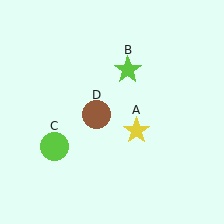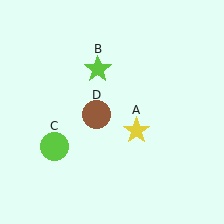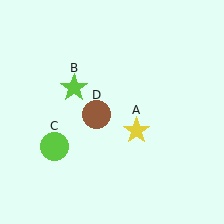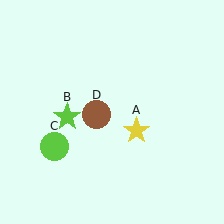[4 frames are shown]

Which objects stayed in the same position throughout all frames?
Yellow star (object A) and lime circle (object C) and brown circle (object D) remained stationary.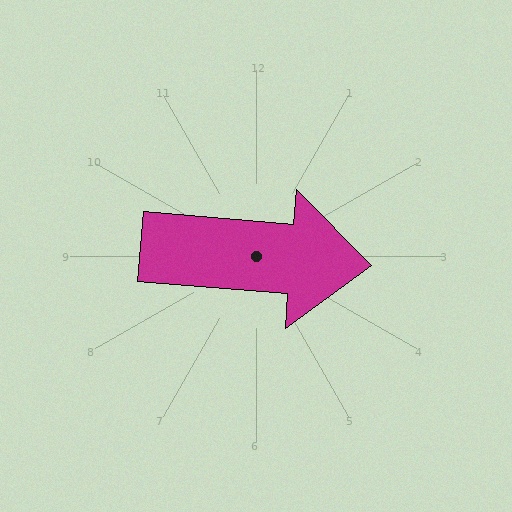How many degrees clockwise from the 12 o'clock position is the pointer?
Approximately 95 degrees.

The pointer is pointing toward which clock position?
Roughly 3 o'clock.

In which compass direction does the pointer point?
East.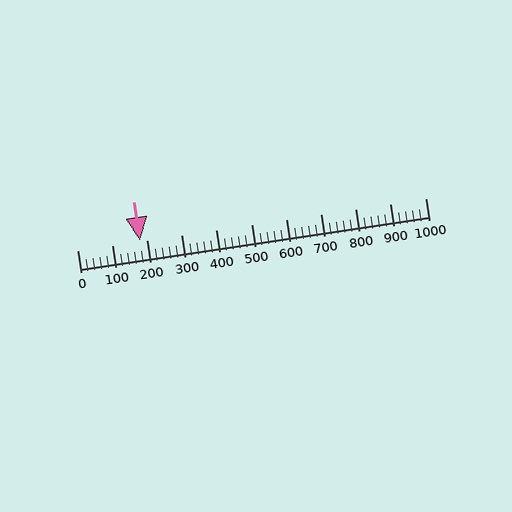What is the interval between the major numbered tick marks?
The major tick marks are spaced 100 units apart.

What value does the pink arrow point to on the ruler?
The pink arrow points to approximately 181.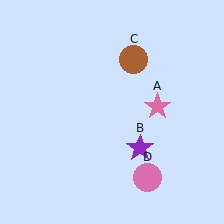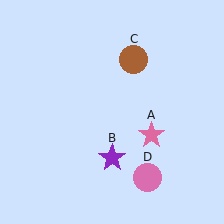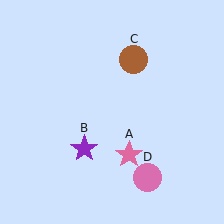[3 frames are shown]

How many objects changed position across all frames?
2 objects changed position: pink star (object A), purple star (object B).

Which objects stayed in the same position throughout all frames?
Brown circle (object C) and pink circle (object D) remained stationary.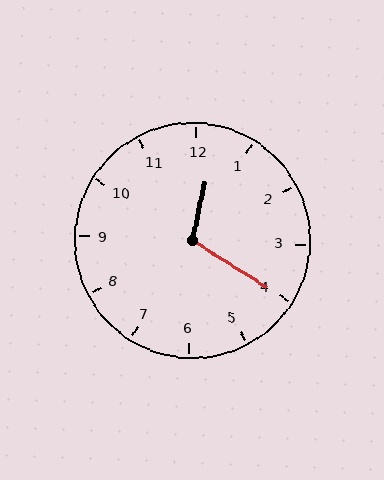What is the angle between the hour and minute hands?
Approximately 110 degrees.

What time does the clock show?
12:20.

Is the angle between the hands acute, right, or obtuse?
It is obtuse.